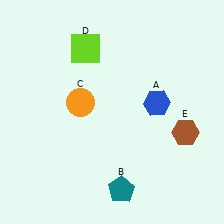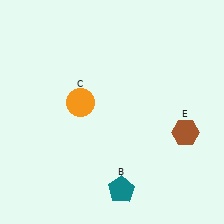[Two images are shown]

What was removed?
The blue hexagon (A), the lime square (D) were removed in Image 2.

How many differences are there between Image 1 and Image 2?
There are 2 differences between the two images.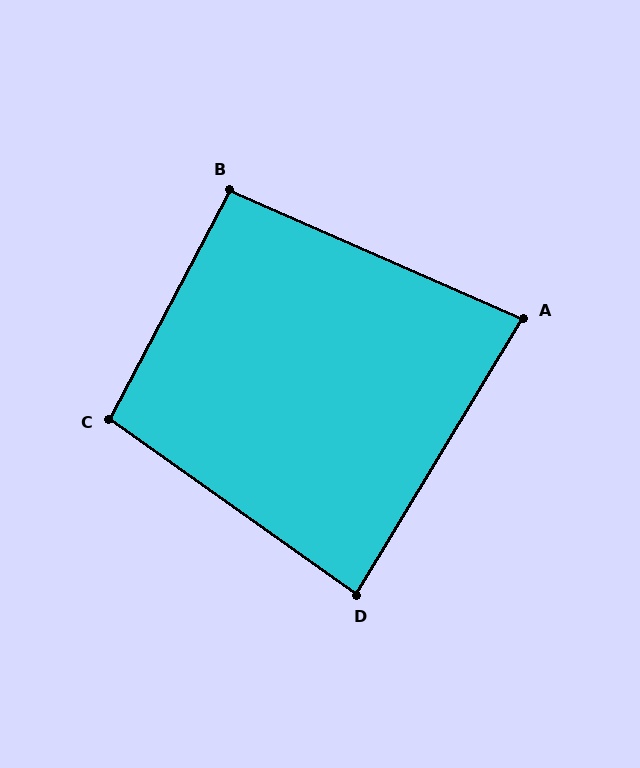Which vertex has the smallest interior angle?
A, at approximately 82 degrees.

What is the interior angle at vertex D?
Approximately 86 degrees (approximately right).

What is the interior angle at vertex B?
Approximately 94 degrees (approximately right).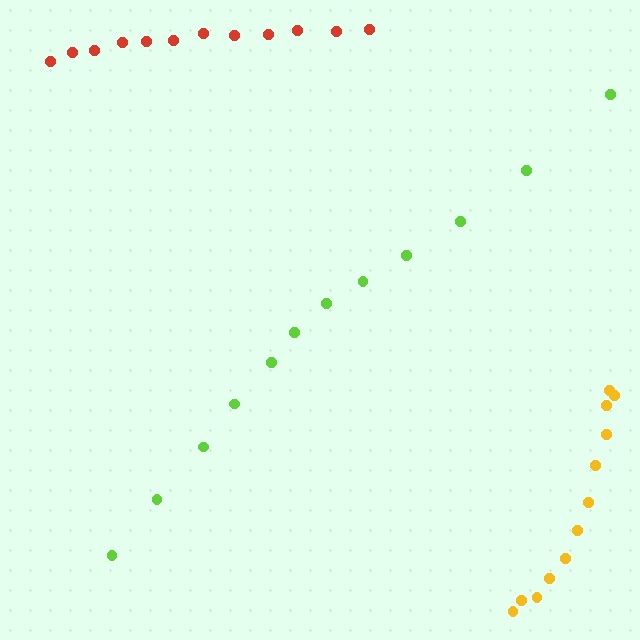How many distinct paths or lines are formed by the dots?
There are 3 distinct paths.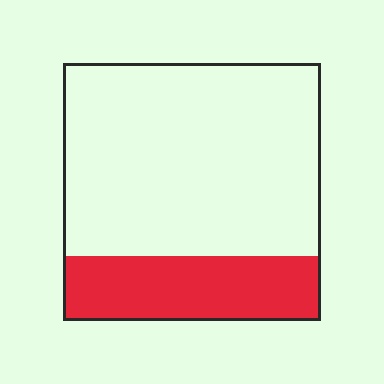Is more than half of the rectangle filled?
No.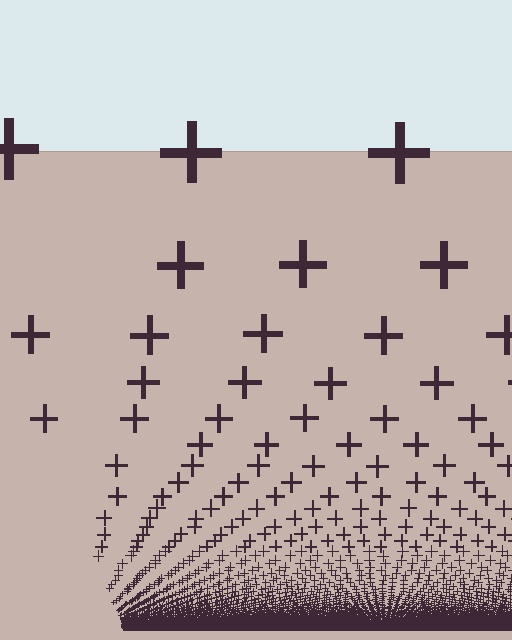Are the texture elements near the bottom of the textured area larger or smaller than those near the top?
Smaller. The gradient is inverted — elements near the bottom are smaller and denser.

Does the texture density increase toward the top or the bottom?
Density increases toward the bottom.